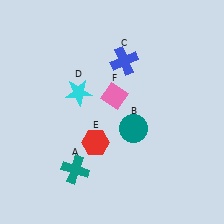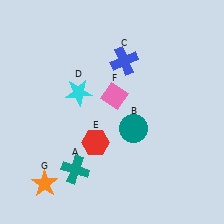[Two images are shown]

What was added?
An orange star (G) was added in Image 2.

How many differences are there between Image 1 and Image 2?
There is 1 difference between the two images.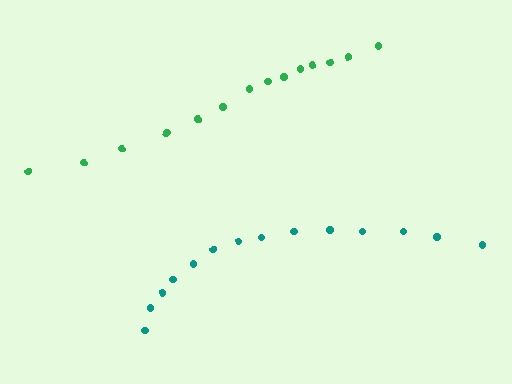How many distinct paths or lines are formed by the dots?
There are 2 distinct paths.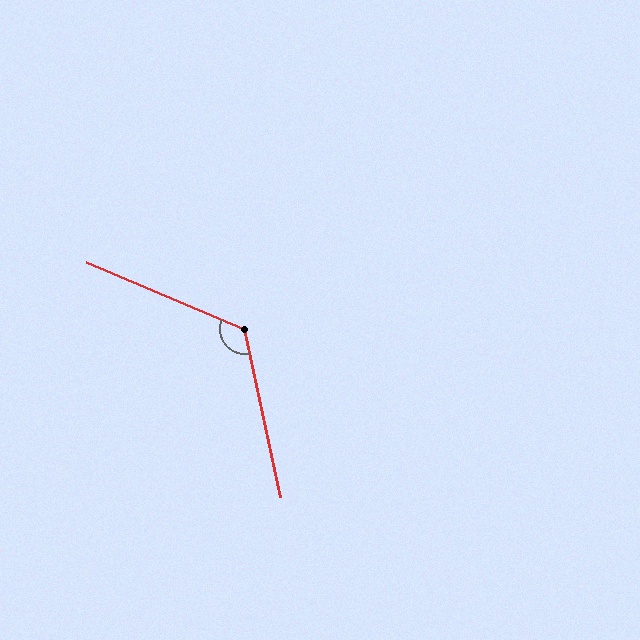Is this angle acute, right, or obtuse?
It is obtuse.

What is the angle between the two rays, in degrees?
Approximately 125 degrees.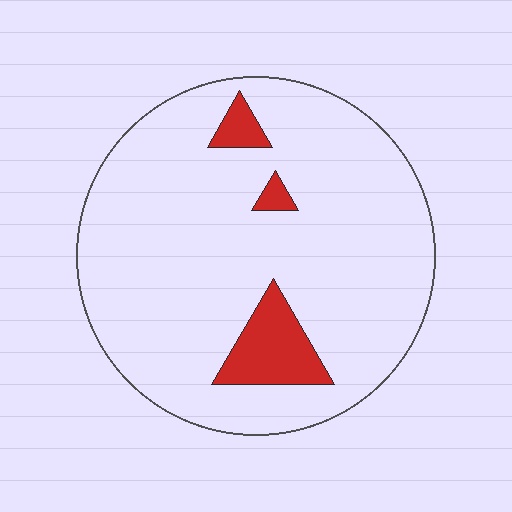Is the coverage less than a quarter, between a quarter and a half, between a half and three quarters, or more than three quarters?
Less than a quarter.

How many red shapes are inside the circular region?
3.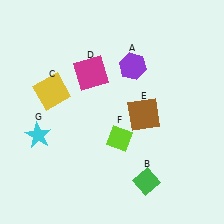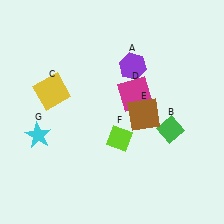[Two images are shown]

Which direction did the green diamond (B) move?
The green diamond (B) moved up.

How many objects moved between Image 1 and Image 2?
2 objects moved between the two images.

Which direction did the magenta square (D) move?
The magenta square (D) moved right.